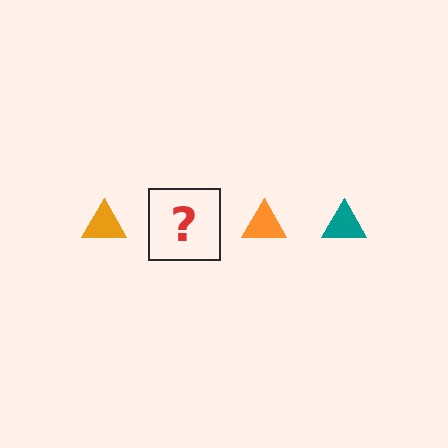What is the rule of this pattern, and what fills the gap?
The rule is that the pattern cycles through orange, teal triangles. The gap should be filled with a teal triangle.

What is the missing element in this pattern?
The missing element is a teal triangle.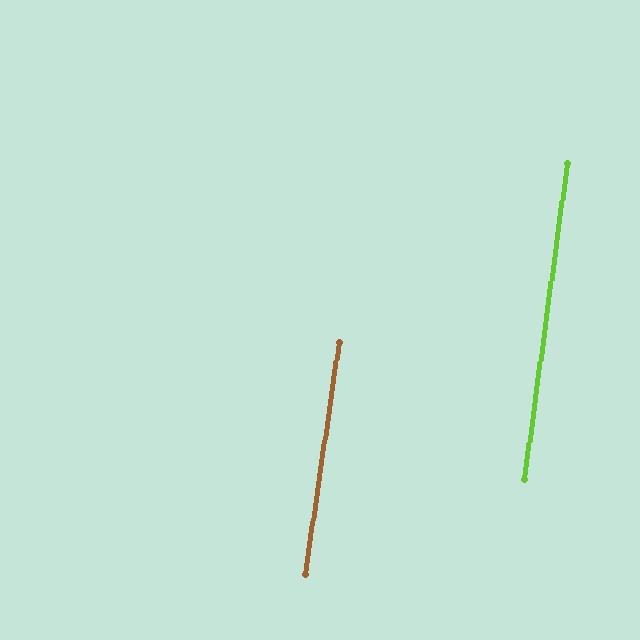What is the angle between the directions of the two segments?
Approximately 1 degree.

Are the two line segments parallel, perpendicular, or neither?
Parallel — their directions differ by only 0.6°.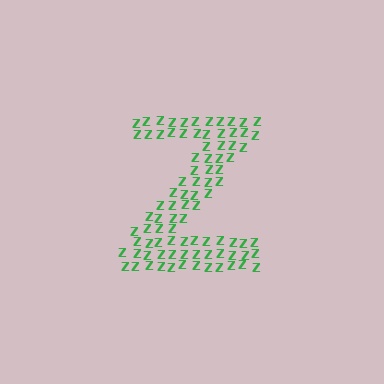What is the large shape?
The large shape is the letter Z.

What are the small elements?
The small elements are letter Z's.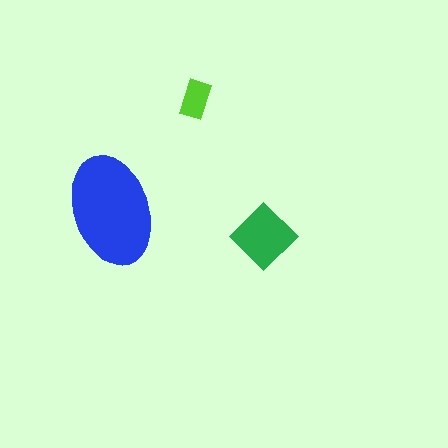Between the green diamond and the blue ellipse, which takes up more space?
The blue ellipse.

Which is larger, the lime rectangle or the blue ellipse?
The blue ellipse.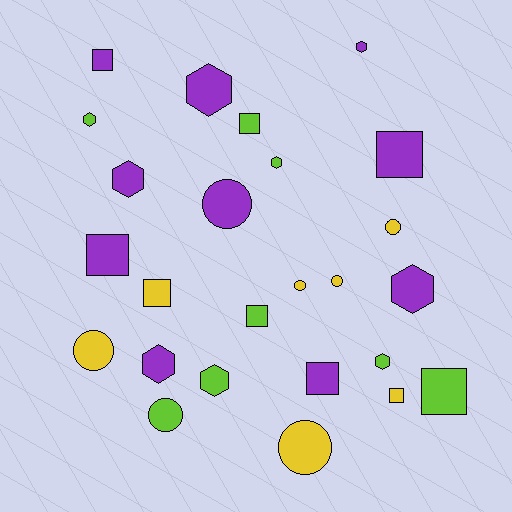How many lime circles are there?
There is 1 lime circle.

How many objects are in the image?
There are 25 objects.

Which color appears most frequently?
Purple, with 10 objects.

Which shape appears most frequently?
Square, with 9 objects.